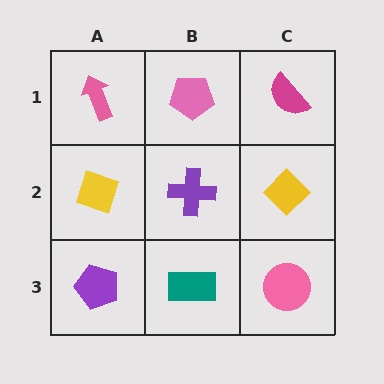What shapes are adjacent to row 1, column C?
A yellow diamond (row 2, column C), a pink pentagon (row 1, column B).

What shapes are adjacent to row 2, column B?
A pink pentagon (row 1, column B), a teal rectangle (row 3, column B), a yellow diamond (row 2, column A), a yellow diamond (row 2, column C).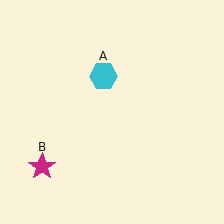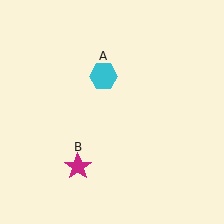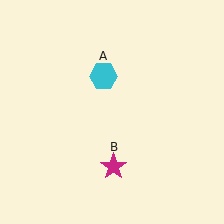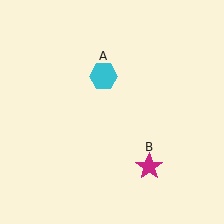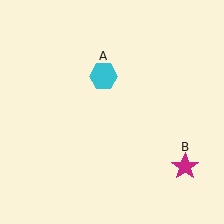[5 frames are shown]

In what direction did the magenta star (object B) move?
The magenta star (object B) moved right.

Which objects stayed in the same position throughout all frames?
Cyan hexagon (object A) remained stationary.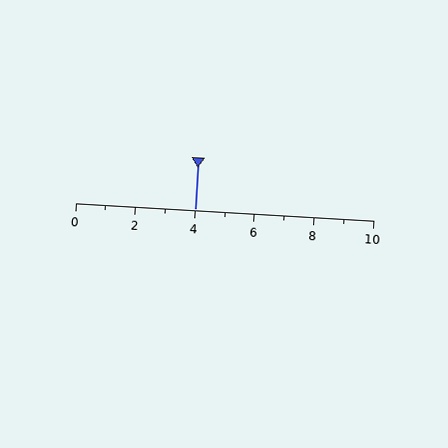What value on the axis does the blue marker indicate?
The marker indicates approximately 4.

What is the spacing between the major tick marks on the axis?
The major ticks are spaced 2 apart.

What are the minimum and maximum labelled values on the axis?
The axis runs from 0 to 10.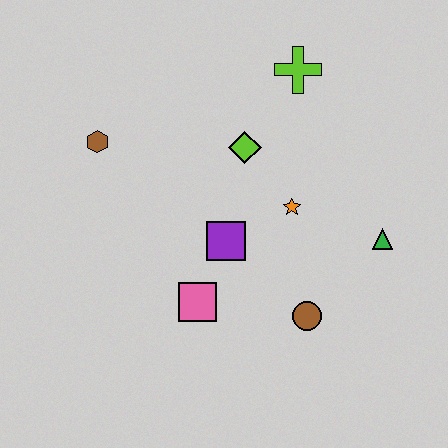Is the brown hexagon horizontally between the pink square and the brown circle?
No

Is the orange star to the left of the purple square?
No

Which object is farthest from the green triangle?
The brown hexagon is farthest from the green triangle.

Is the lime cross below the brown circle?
No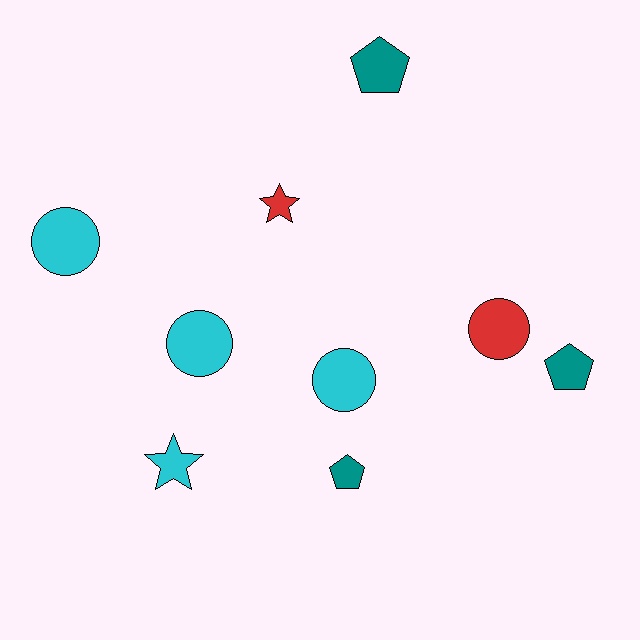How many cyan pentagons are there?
There are no cyan pentagons.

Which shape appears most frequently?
Circle, with 4 objects.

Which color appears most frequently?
Cyan, with 4 objects.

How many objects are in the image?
There are 9 objects.